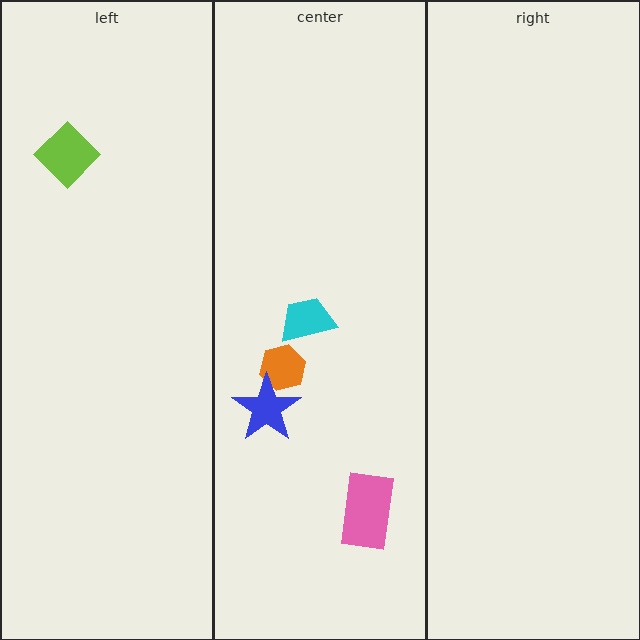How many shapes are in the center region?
4.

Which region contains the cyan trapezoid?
The center region.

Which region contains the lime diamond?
The left region.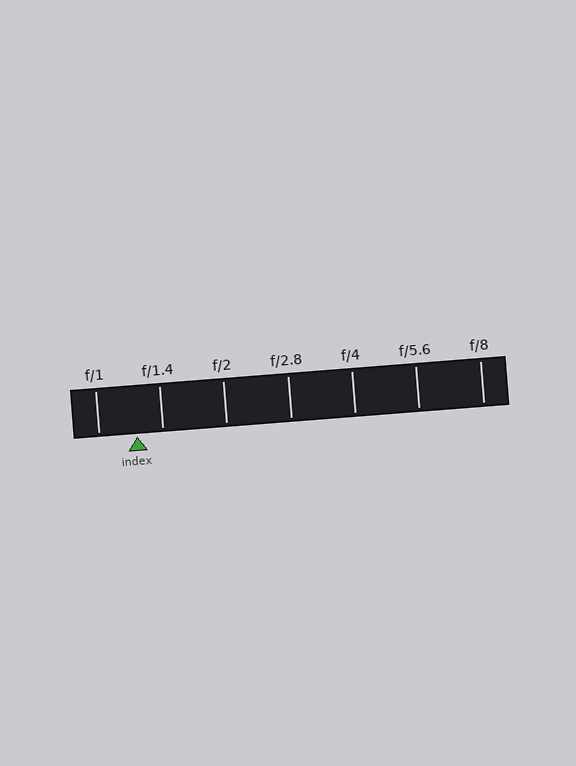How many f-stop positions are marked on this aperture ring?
There are 7 f-stop positions marked.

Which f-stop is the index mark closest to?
The index mark is closest to f/1.4.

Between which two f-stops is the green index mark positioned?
The index mark is between f/1 and f/1.4.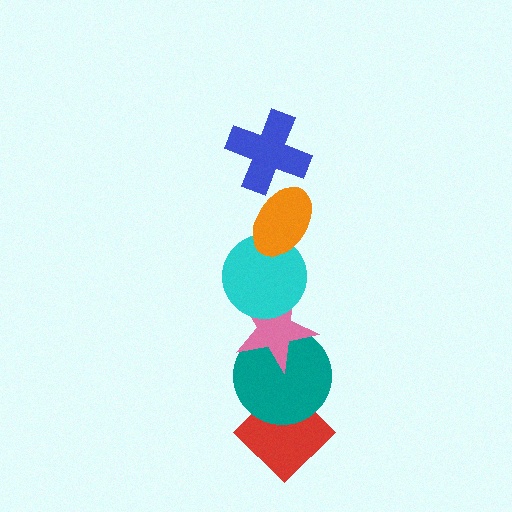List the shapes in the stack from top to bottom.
From top to bottom: the blue cross, the orange ellipse, the cyan circle, the pink star, the teal circle, the red diamond.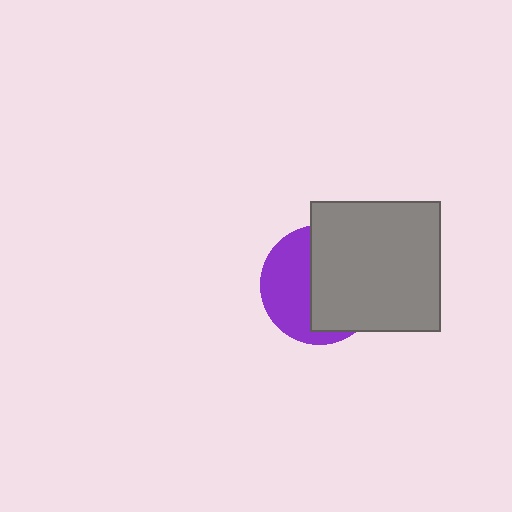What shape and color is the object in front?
The object in front is a gray square.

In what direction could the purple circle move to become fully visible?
The purple circle could move left. That would shift it out from behind the gray square entirely.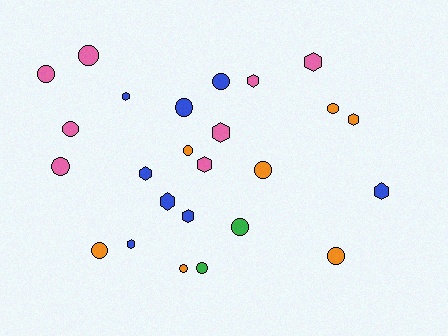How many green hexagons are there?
There are no green hexagons.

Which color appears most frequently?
Pink, with 8 objects.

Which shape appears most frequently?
Circle, with 14 objects.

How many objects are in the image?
There are 25 objects.